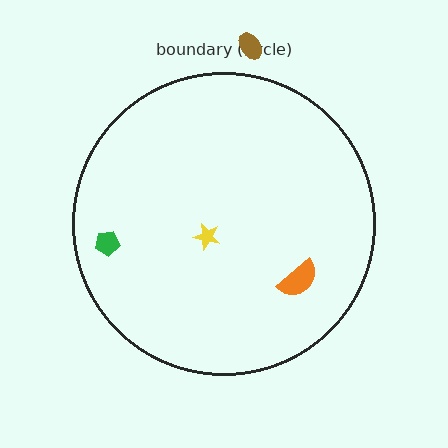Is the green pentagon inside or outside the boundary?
Inside.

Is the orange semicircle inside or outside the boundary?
Inside.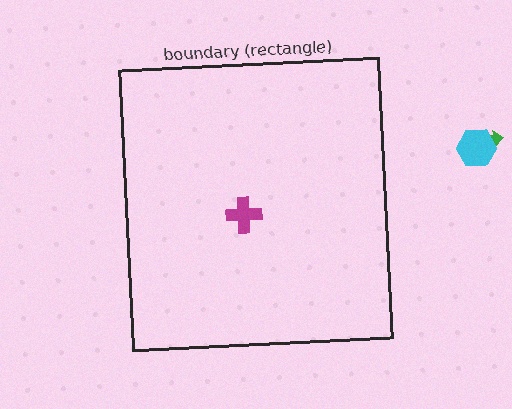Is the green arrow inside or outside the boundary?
Outside.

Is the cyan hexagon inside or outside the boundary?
Outside.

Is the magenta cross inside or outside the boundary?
Inside.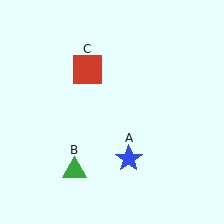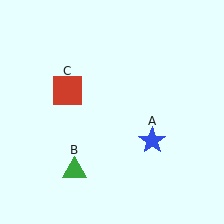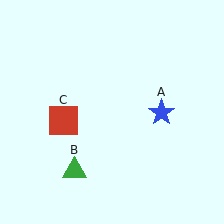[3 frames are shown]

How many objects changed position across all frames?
2 objects changed position: blue star (object A), red square (object C).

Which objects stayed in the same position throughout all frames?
Green triangle (object B) remained stationary.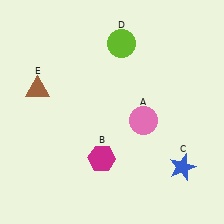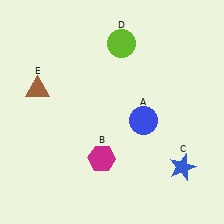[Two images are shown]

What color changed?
The circle (A) changed from pink in Image 1 to blue in Image 2.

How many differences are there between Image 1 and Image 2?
There is 1 difference between the two images.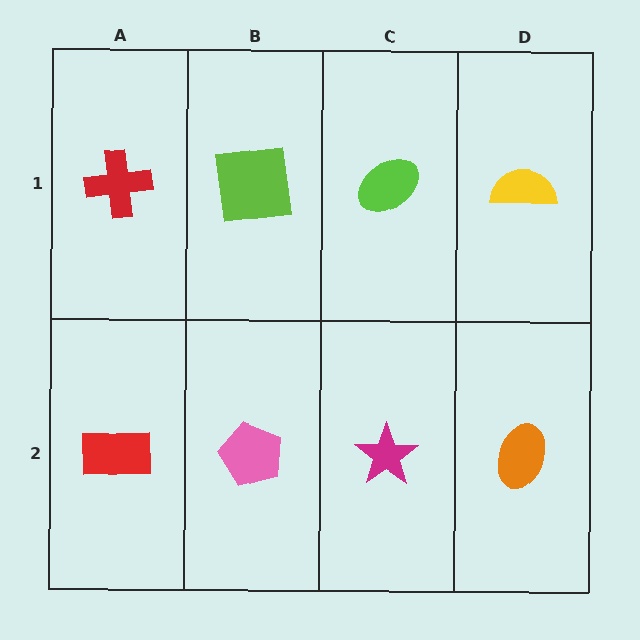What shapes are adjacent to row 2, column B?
A lime square (row 1, column B), a red rectangle (row 2, column A), a magenta star (row 2, column C).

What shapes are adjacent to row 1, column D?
An orange ellipse (row 2, column D), a lime ellipse (row 1, column C).